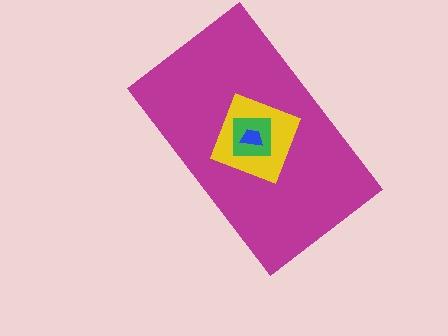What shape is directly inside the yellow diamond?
The green square.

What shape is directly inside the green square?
The blue trapezoid.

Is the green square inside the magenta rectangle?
Yes.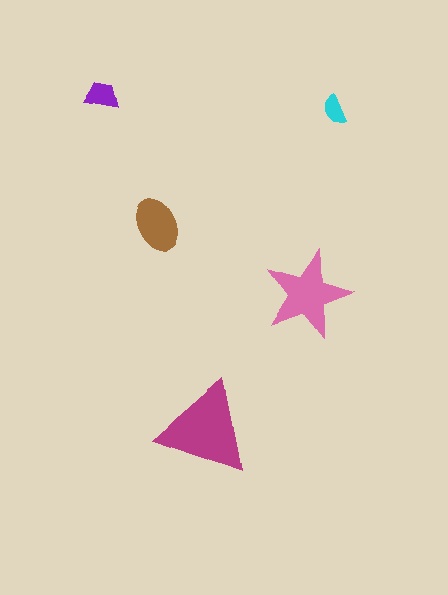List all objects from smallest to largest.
The cyan semicircle, the purple trapezoid, the brown ellipse, the pink star, the magenta triangle.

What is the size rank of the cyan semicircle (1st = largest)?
5th.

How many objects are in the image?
There are 5 objects in the image.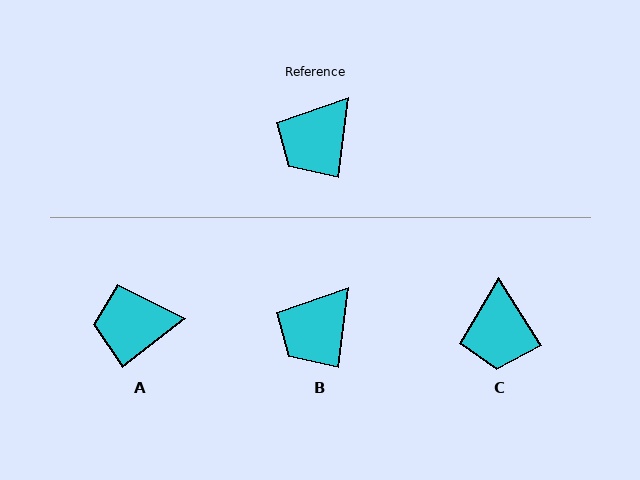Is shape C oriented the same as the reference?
No, it is off by about 40 degrees.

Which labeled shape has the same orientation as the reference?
B.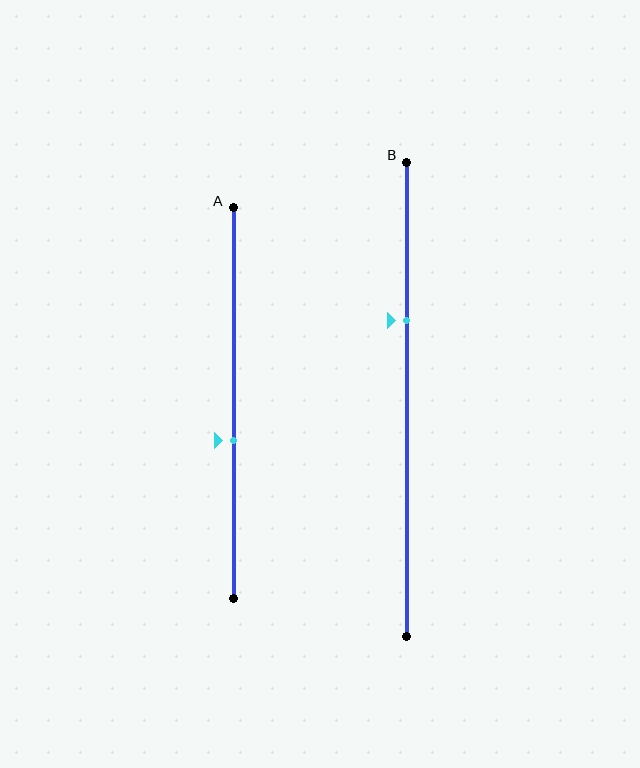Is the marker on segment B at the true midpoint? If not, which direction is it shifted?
No, the marker on segment B is shifted upward by about 17% of the segment length.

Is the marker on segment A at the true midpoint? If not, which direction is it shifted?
No, the marker on segment A is shifted downward by about 9% of the segment length.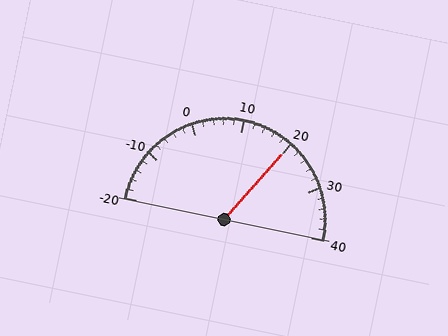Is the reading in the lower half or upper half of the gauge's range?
The reading is in the upper half of the range (-20 to 40).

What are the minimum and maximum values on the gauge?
The gauge ranges from -20 to 40.